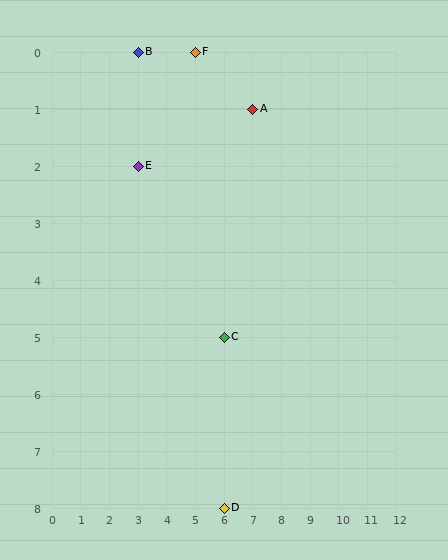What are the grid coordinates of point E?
Point E is at grid coordinates (3, 2).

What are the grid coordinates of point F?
Point F is at grid coordinates (5, 0).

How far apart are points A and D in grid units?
Points A and D are 1 column and 7 rows apart (about 7.1 grid units diagonally).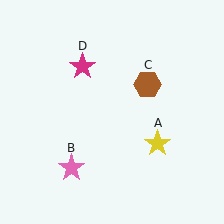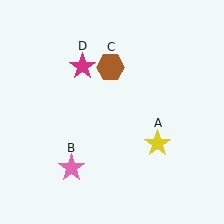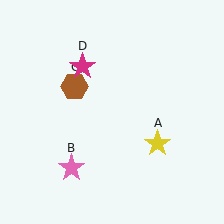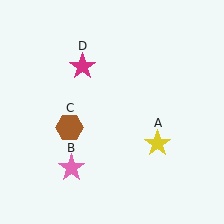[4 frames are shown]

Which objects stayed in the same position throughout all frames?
Yellow star (object A) and pink star (object B) and magenta star (object D) remained stationary.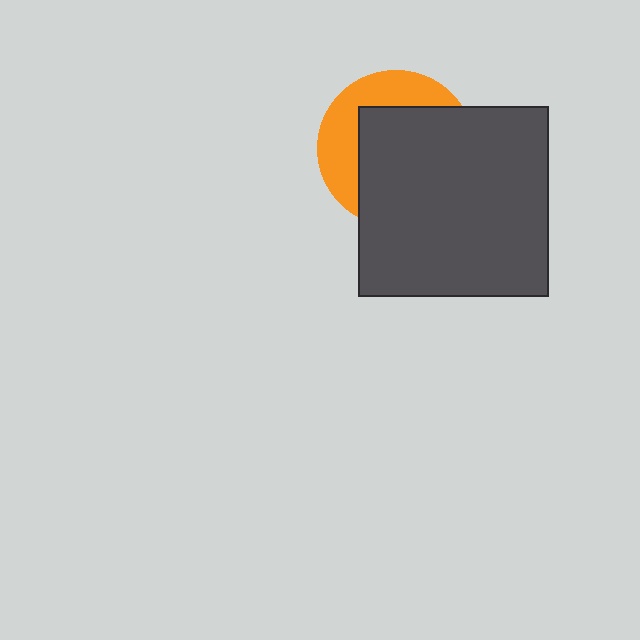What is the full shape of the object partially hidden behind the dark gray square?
The partially hidden object is an orange circle.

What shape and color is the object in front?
The object in front is a dark gray square.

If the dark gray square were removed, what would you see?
You would see the complete orange circle.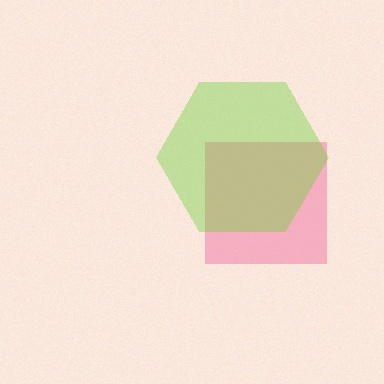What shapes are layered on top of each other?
The layered shapes are: a pink square, a lime hexagon.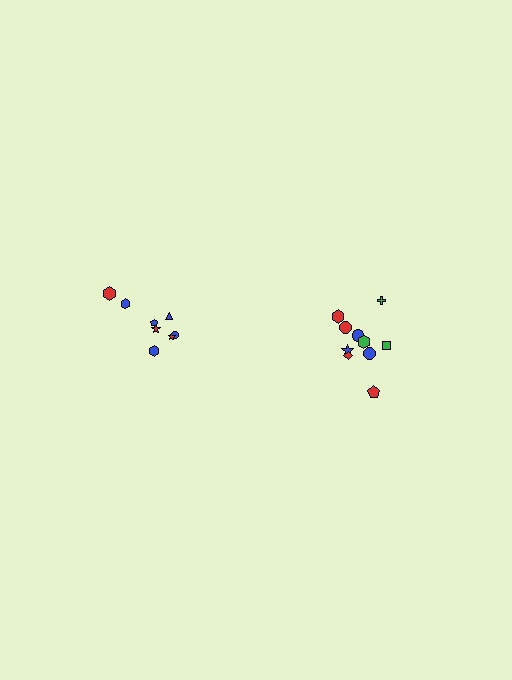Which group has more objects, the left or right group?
The right group.